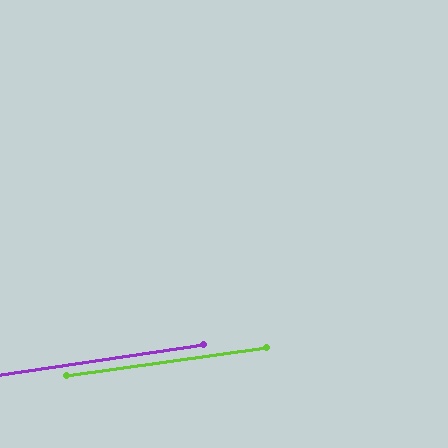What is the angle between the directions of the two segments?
Approximately 1 degree.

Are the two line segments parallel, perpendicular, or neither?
Parallel — their directions differ by only 0.6°.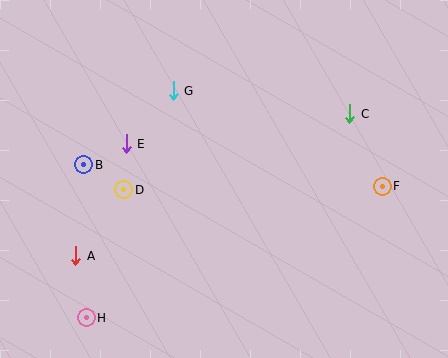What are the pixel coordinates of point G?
Point G is at (173, 91).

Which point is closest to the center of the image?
Point D at (124, 190) is closest to the center.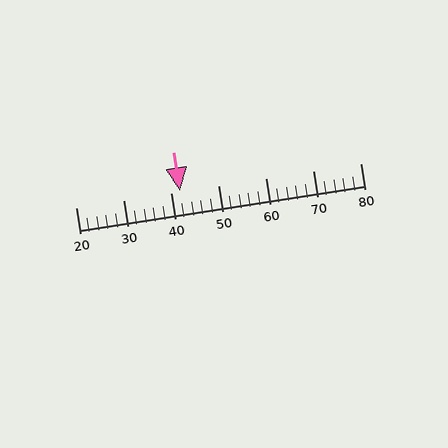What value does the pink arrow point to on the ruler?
The pink arrow points to approximately 42.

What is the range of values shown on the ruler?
The ruler shows values from 20 to 80.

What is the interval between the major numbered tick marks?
The major tick marks are spaced 10 units apart.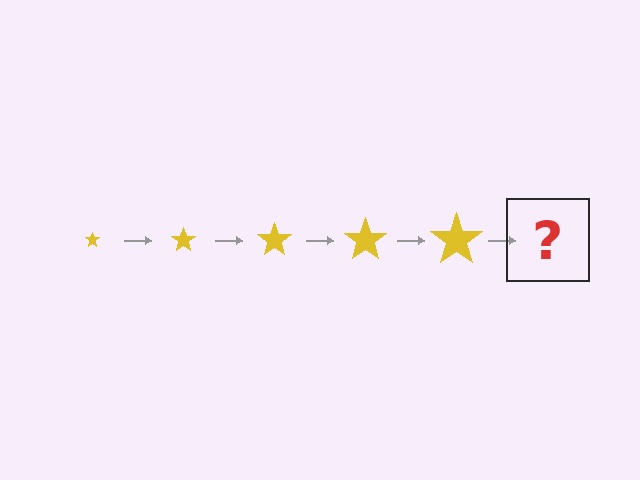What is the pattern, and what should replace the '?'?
The pattern is that the star gets progressively larger each step. The '?' should be a yellow star, larger than the previous one.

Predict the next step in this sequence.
The next step is a yellow star, larger than the previous one.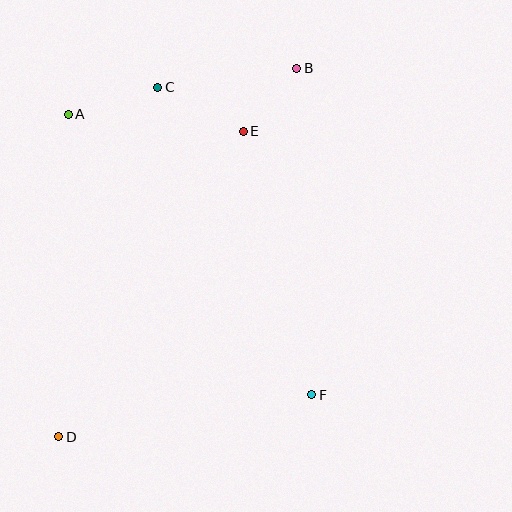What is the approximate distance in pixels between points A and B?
The distance between A and B is approximately 233 pixels.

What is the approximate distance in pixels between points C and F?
The distance between C and F is approximately 344 pixels.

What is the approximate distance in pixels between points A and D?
The distance between A and D is approximately 323 pixels.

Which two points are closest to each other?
Points B and E are closest to each other.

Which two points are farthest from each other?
Points B and D are farthest from each other.